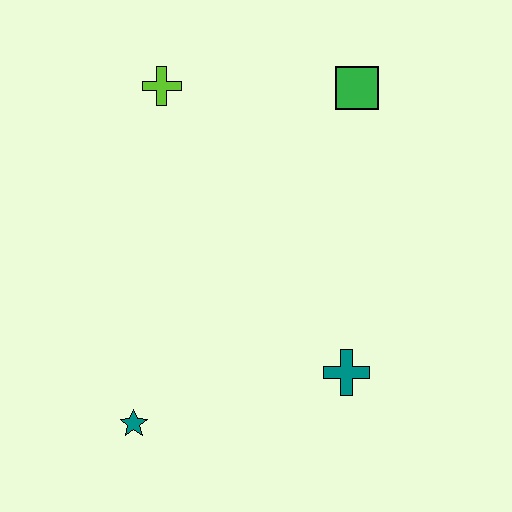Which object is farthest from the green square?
The teal star is farthest from the green square.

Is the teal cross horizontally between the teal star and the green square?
Yes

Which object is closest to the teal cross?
The teal star is closest to the teal cross.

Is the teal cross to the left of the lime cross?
No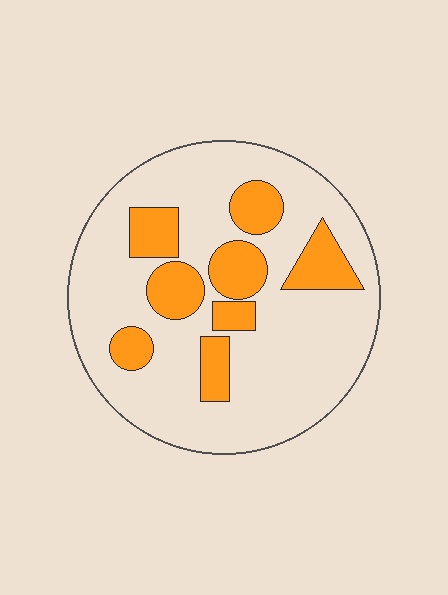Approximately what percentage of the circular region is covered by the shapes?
Approximately 25%.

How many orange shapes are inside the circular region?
8.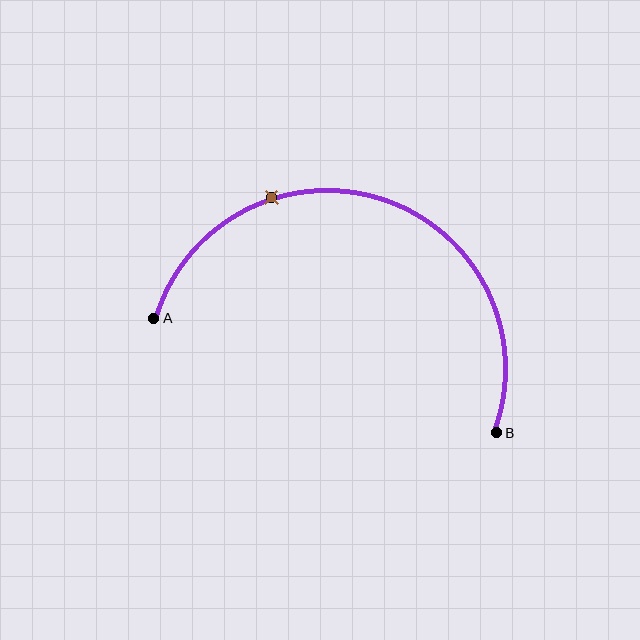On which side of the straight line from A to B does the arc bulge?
The arc bulges above the straight line connecting A and B.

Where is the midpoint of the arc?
The arc midpoint is the point on the curve farthest from the straight line joining A and B. It sits above that line.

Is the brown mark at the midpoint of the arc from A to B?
No. The brown mark lies on the arc but is closer to endpoint A. The arc midpoint would be at the point on the curve equidistant along the arc from both A and B.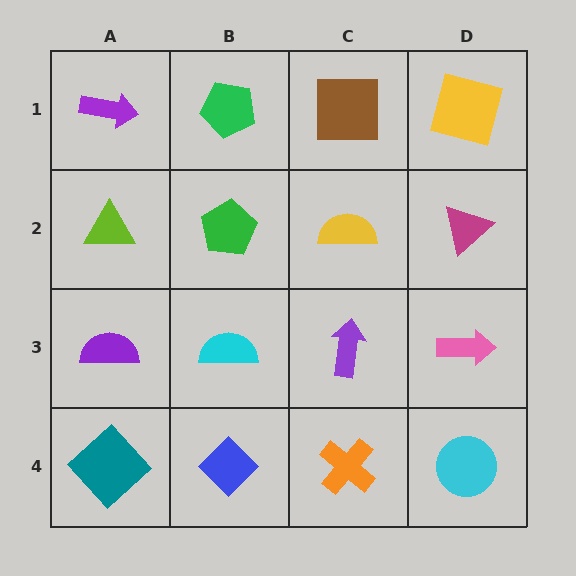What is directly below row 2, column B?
A cyan semicircle.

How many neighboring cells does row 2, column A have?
3.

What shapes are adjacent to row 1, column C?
A yellow semicircle (row 2, column C), a green pentagon (row 1, column B), a yellow square (row 1, column D).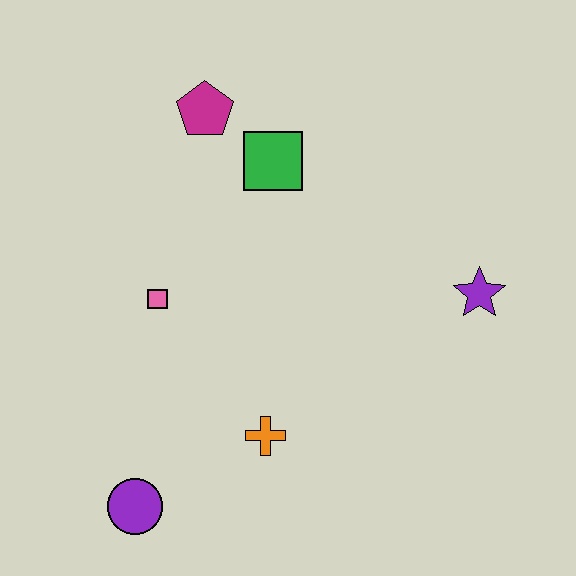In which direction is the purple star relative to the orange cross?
The purple star is to the right of the orange cross.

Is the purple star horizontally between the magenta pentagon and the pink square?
No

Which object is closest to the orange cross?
The purple circle is closest to the orange cross.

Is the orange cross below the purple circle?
No